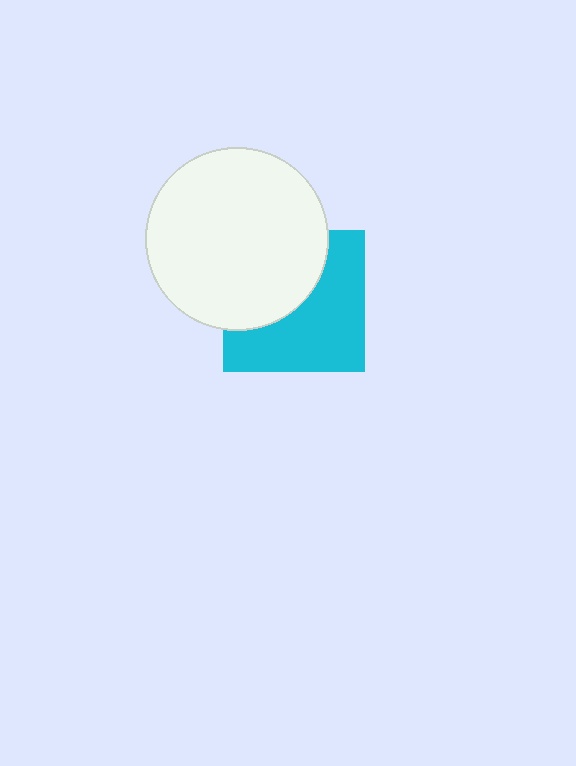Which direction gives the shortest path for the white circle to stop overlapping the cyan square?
Moving toward the upper-left gives the shortest separation.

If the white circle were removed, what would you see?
You would see the complete cyan square.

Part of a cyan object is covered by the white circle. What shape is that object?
It is a square.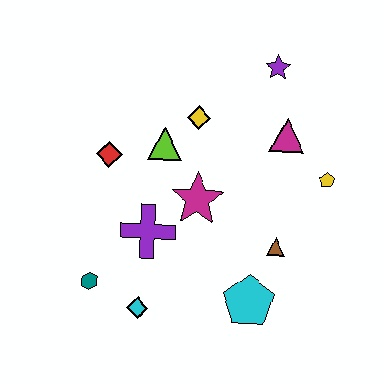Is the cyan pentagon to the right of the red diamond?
Yes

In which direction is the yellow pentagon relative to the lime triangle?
The yellow pentagon is to the right of the lime triangle.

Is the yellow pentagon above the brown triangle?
Yes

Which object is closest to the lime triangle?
The yellow diamond is closest to the lime triangle.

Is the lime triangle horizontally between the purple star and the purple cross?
Yes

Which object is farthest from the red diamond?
The yellow pentagon is farthest from the red diamond.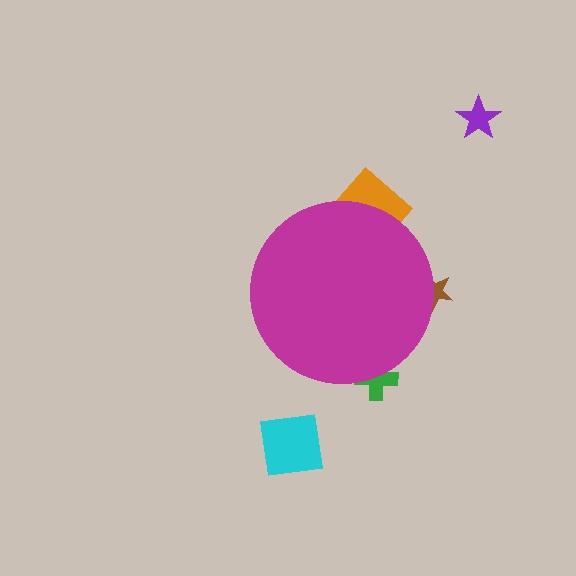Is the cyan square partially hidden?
No, the cyan square is fully visible.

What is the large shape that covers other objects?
A magenta circle.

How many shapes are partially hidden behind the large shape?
3 shapes are partially hidden.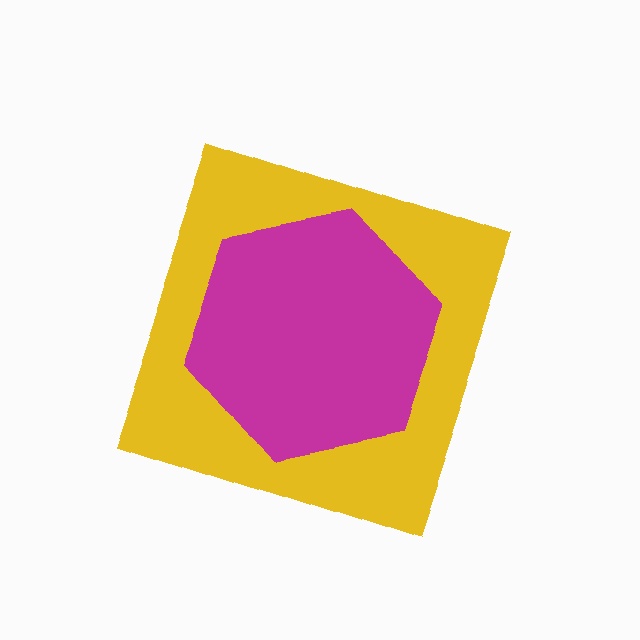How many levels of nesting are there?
2.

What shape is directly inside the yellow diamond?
The magenta hexagon.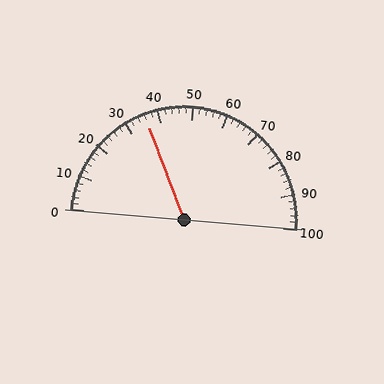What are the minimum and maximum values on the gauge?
The gauge ranges from 0 to 100.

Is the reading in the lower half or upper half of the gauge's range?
The reading is in the lower half of the range (0 to 100).